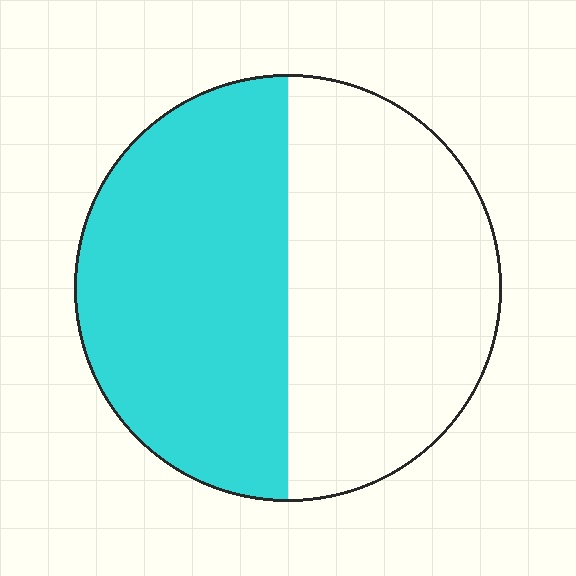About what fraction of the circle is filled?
About one half (1/2).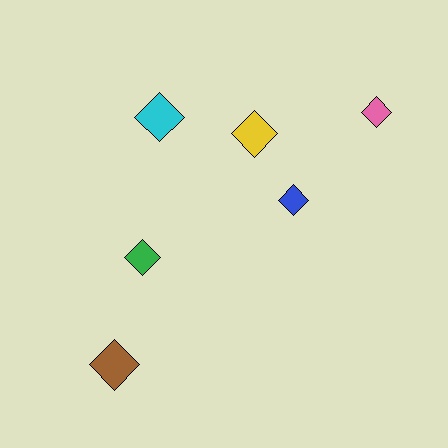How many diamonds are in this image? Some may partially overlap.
There are 6 diamonds.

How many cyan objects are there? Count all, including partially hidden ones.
There is 1 cyan object.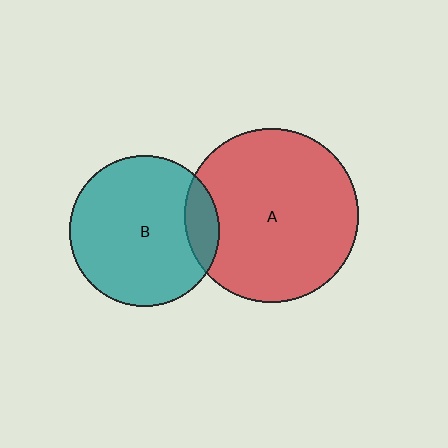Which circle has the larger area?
Circle A (red).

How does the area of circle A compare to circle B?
Approximately 1.3 times.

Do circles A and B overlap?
Yes.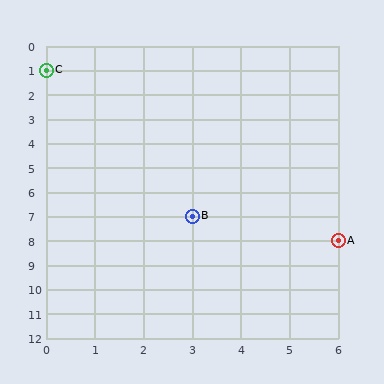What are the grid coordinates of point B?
Point B is at grid coordinates (3, 7).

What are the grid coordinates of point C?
Point C is at grid coordinates (0, 1).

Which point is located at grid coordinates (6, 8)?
Point A is at (6, 8).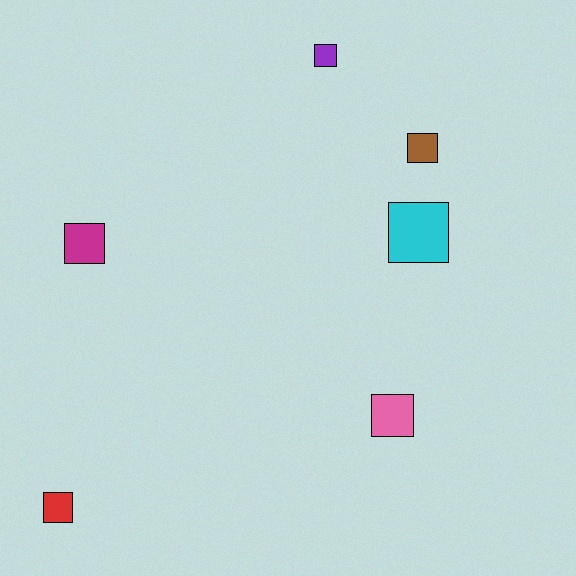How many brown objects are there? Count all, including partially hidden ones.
There is 1 brown object.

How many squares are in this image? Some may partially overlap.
There are 6 squares.